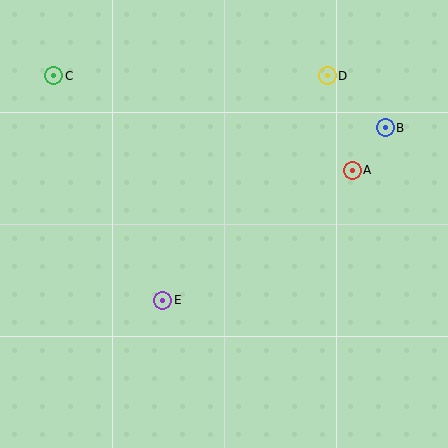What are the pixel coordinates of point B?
Point B is at (385, 128).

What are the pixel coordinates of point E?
Point E is at (163, 300).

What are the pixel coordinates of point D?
Point D is at (327, 76).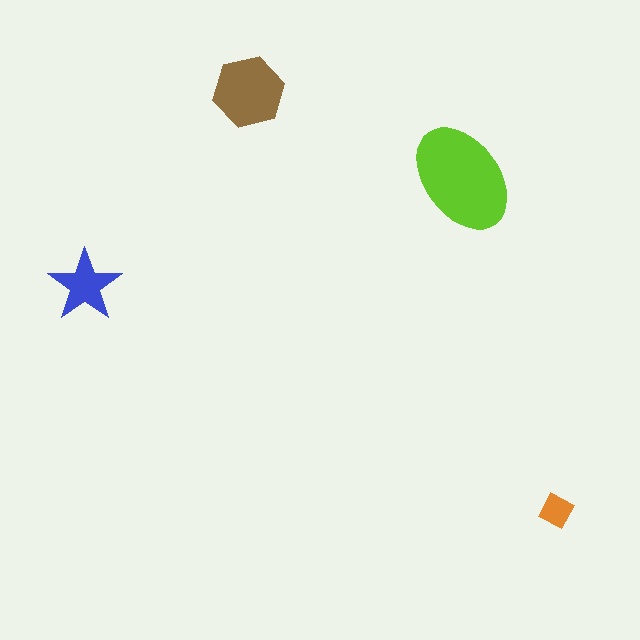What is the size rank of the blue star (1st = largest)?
3rd.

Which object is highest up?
The brown hexagon is topmost.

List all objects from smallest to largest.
The orange diamond, the blue star, the brown hexagon, the lime ellipse.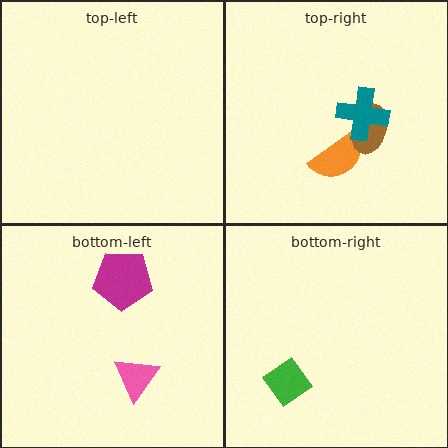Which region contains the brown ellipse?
The top-right region.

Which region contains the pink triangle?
The bottom-left region.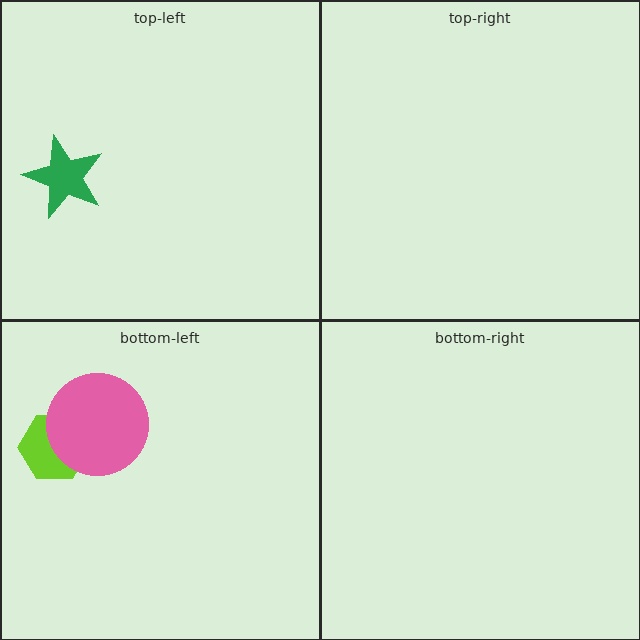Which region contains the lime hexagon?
The bottom-left region.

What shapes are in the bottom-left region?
The lime hexagon, the pink circle.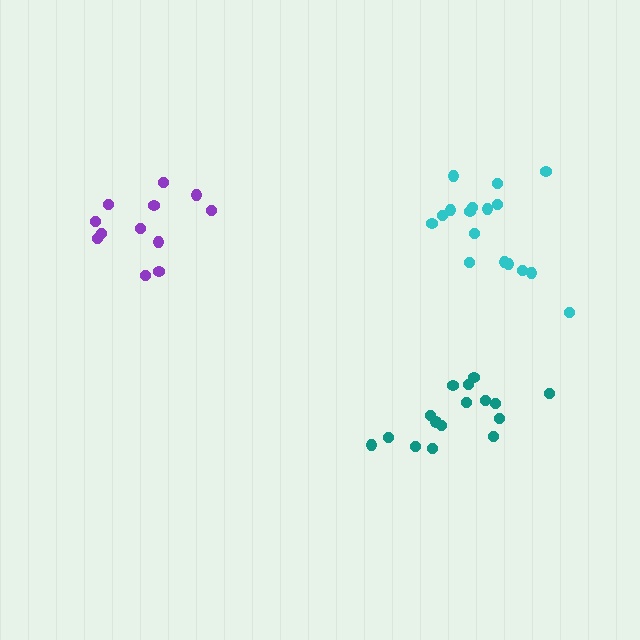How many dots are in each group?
Group 1: 16 dots, Group 2: 12 dots, Group 3: 17 dots (45 total).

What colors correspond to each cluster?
The clusters are colored: teal, purple, cyan.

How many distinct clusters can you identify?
There are 3 distinct clusters.